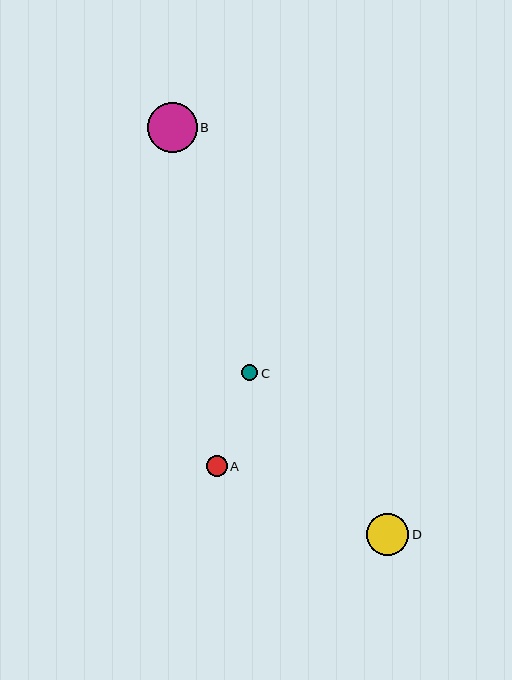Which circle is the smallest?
Circle C is the smallest with a size of approximately 16 pixels.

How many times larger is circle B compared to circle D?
Circle B is approximately 1.2 times the size of circle D.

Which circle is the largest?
Circle B is the largest with a size of approximately 50 pixels.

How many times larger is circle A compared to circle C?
Circle A is approximately 1.3 times the size of circle C.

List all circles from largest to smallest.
From largest to smallest: B, D, A, C.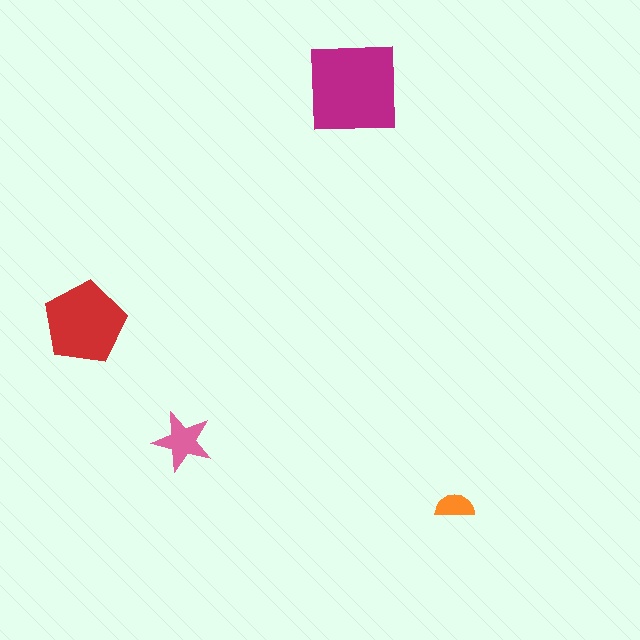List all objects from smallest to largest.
The orange semicircle, the pink star, the red pentagon, the magenta square.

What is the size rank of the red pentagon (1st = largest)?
2nd.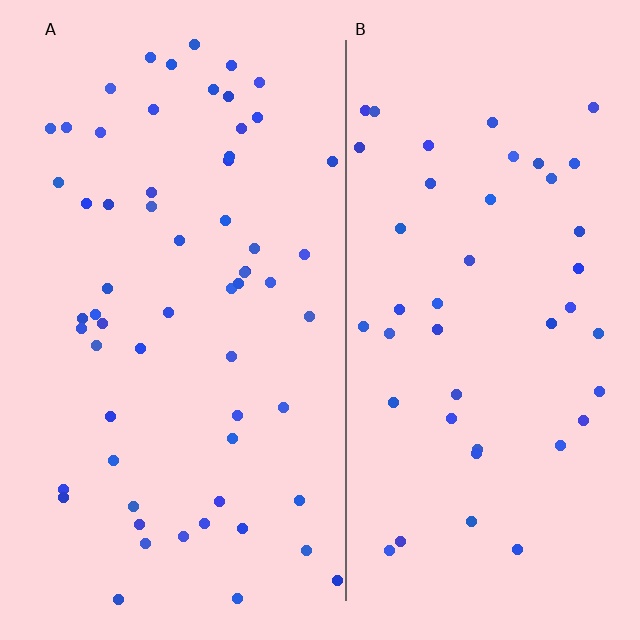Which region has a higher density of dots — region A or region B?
A (the left).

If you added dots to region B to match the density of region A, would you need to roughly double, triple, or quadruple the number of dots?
Approximately double.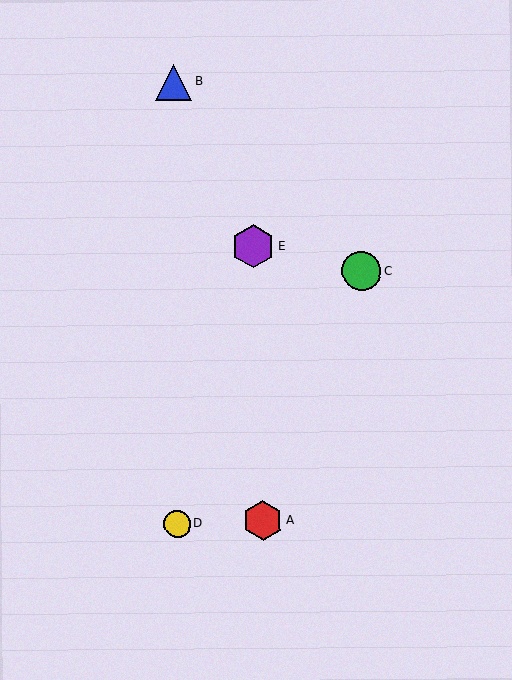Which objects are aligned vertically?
Objects B, D are aligned vertically.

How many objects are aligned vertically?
2 objects (B, D) are aligned vertically.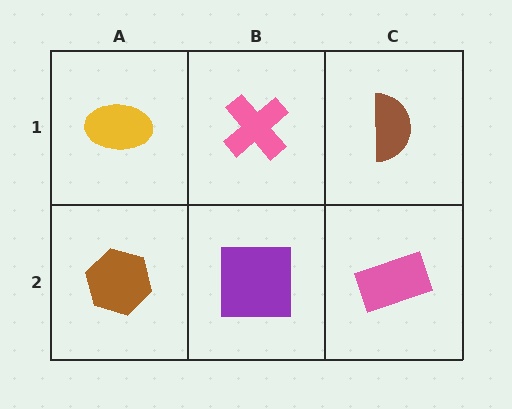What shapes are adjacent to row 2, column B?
A pink cross (row 1, column B), a brown hexagon (row 2, column A), a pink rectangle (row 2, column C).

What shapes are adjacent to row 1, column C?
A pink rectangle (row 2, column C), a pink cross (row 1, column B).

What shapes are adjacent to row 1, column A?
A brown hexagon (row 2, column A), a pink cross (row 1, column B).